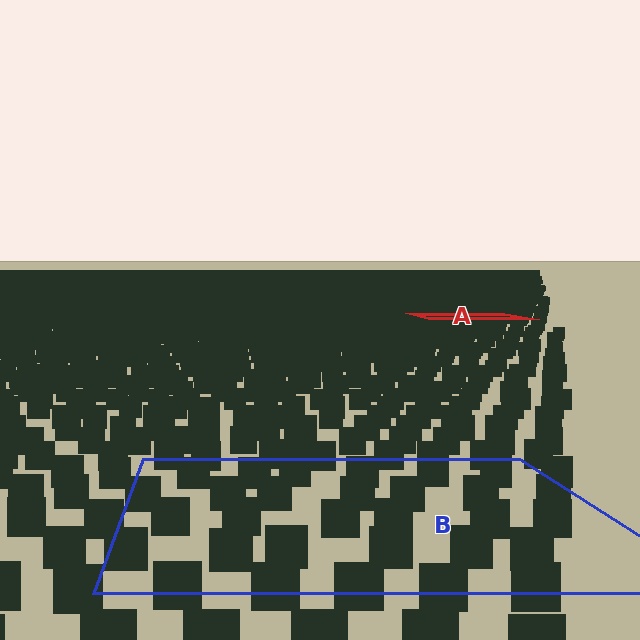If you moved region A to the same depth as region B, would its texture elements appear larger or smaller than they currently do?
They would appear larger. At a closer depth, the same texture elements are projected at a bigger on-screen size.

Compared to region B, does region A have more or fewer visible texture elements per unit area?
Region A has more texture elements per unit area — they are packed more densely because it is farther away.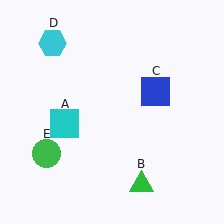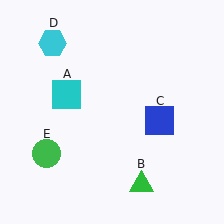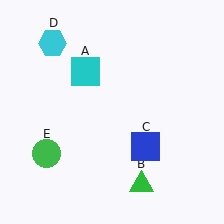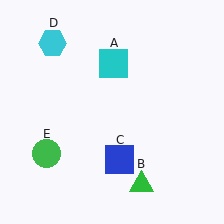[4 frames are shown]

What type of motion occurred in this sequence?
The cyan square (object A), blue square (object C) rotated clockwise around the center of the scene.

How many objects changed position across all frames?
2 objects changed position: cyan square (object A), blue square (object C).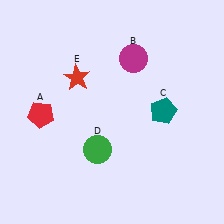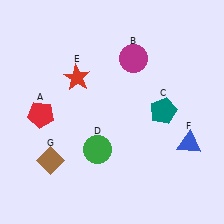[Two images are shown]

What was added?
A blue triangle (F), a brown diamond (G) were added in Image 2.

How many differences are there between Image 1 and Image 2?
There are 2 differences between the two images.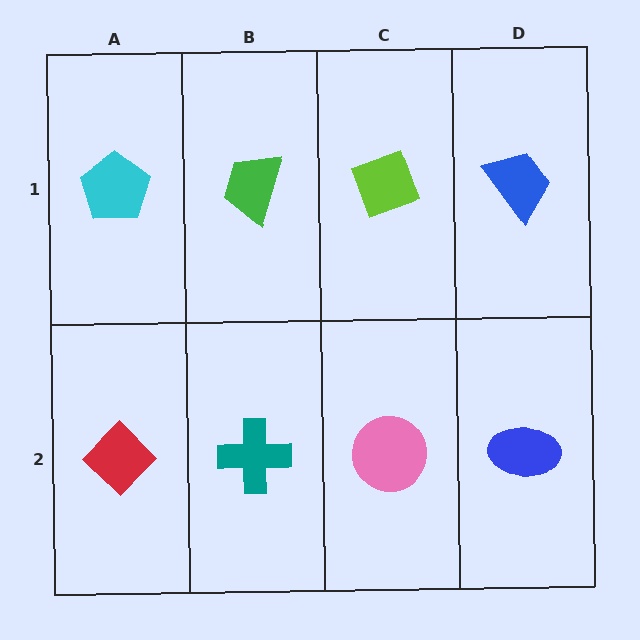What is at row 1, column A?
A cyan pentagon.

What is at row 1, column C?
A lime diamond.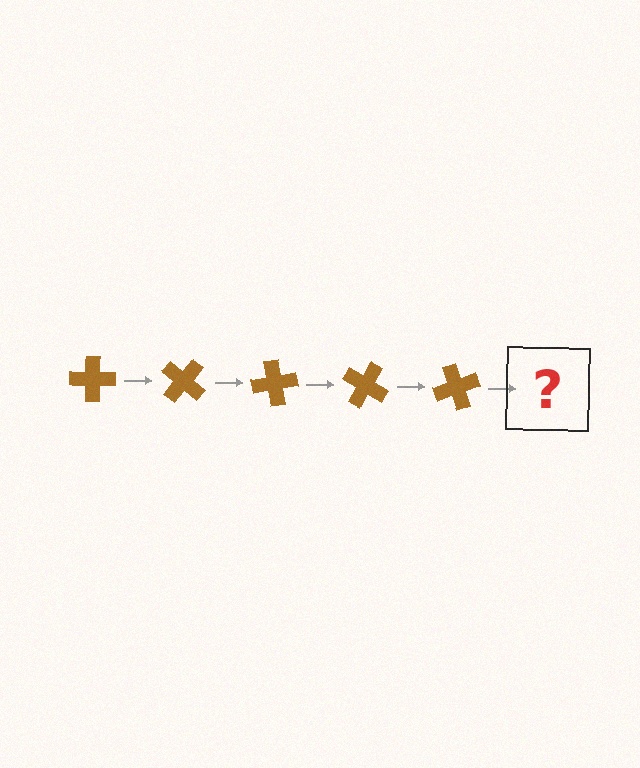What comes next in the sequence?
The next element should be a brown cross rotated 200 degrees.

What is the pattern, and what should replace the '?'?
The pattern is that the cross rotates 40 degrees each step. The '?' should be a brown cross rotated 200 degrees.